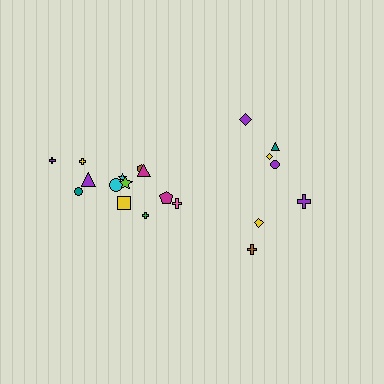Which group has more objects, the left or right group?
The left group.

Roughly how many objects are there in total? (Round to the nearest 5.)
Roughly 20 objects in total.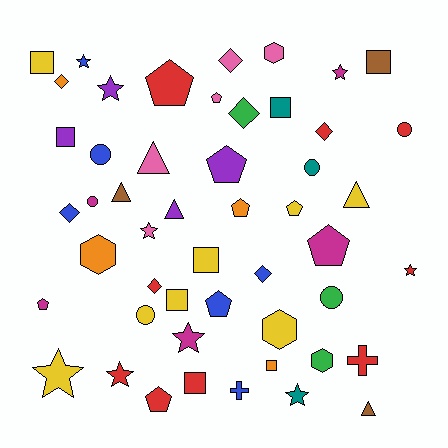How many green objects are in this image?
There are 3 green objects.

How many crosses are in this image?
There are 2 crosses.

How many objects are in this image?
There are 50 objects.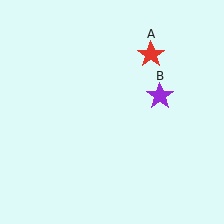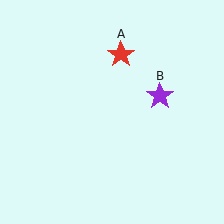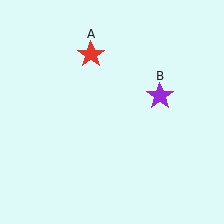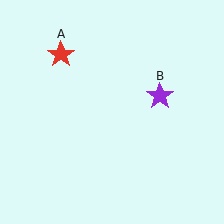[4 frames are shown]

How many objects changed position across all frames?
1 object changed position: red star (object A).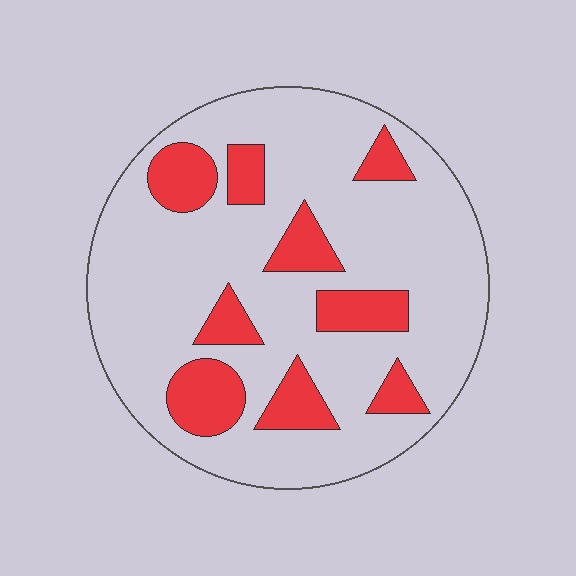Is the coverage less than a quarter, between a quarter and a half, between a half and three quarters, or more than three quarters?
Less than a quarter.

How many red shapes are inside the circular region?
9.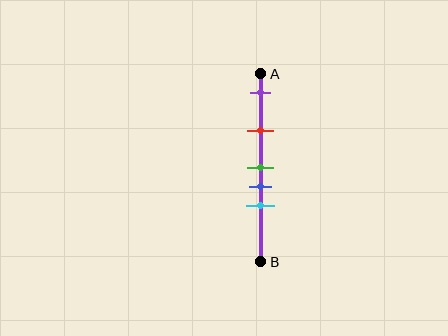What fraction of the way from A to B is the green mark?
The green mark is approximately 50% (0.5) of the way from A to B.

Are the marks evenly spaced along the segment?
No, the marks are not evenly spaced.